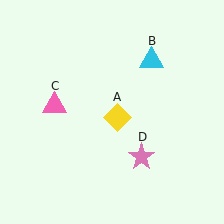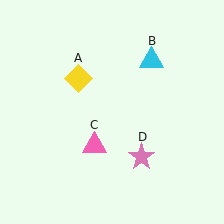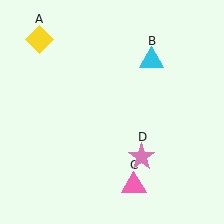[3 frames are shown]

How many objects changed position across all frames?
2 objects changed position: yellow diamond (object A), pink triangle (object C).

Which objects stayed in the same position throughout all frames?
Cyan triangle (object B) and pink star (object D) remained stationary.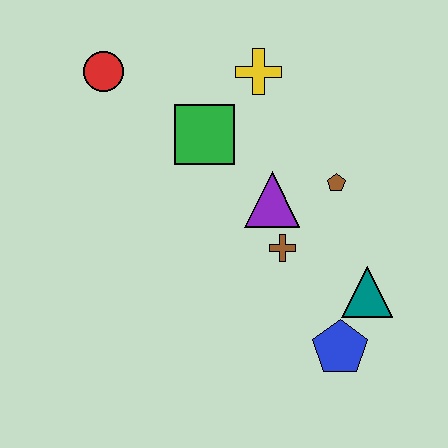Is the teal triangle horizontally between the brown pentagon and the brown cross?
No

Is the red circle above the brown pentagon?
Yes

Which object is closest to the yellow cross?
The green square is closest to the yellow cross.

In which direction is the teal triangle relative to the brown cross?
The teal triangle is to the right of the brown cross.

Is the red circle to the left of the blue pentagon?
Yes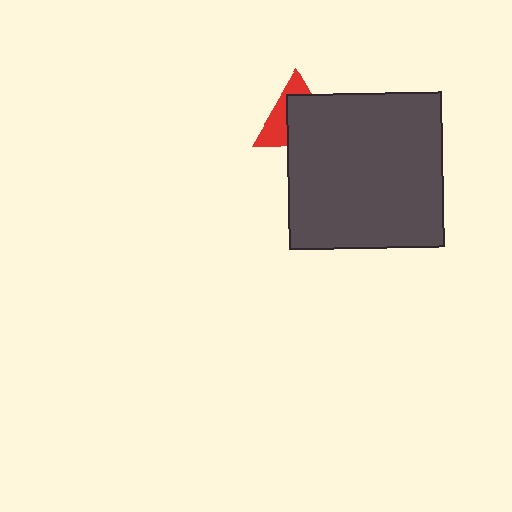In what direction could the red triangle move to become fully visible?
The red triangle could move toward the upper-left. That would shift it out from behind the dark gray square entirely.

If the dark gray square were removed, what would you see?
You would see the complete red triangle.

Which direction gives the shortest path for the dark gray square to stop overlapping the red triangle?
Moving toward the lower-right gives the shortest separation.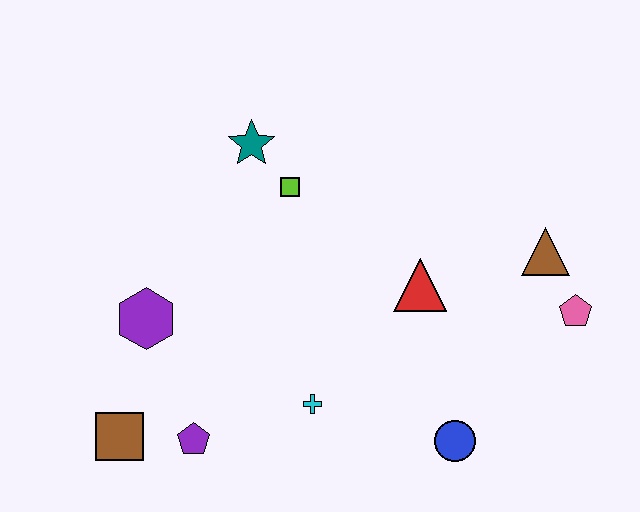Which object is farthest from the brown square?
The pink pentagon is farthest from the brown square.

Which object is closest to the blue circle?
The cyan cross is closest to the blue circle.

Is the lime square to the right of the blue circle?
No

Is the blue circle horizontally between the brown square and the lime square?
No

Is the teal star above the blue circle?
Yes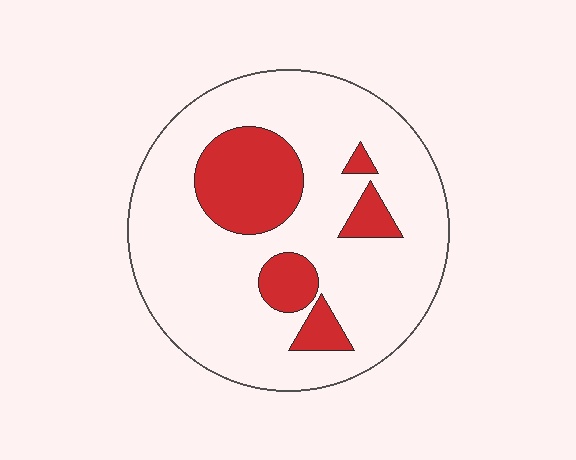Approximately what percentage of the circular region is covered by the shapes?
Approximately 20%.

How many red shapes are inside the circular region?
5.